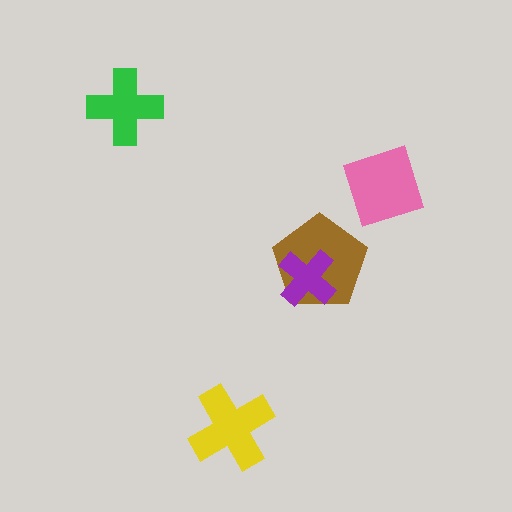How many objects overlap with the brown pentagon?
1 object overlaps with the brown pentagon.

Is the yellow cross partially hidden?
No, no other shape covers it.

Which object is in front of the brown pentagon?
The purple cross is in front of the brown pentagon.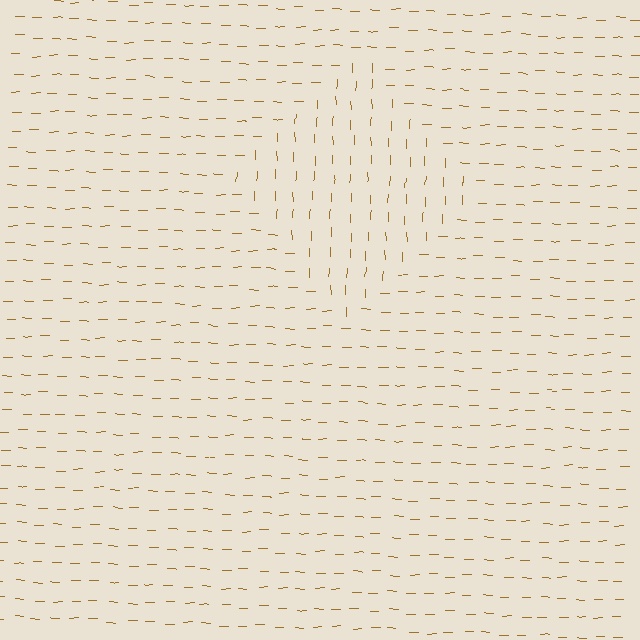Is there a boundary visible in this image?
Yes, there is a texture boundary formed by a change in line orientation.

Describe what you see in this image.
The image is filled with small brown line segments. A diamond region in the image has lines oriented differently from the surrounding lines, creating a visible texture boundary.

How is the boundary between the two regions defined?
The boundary is defined purely by a change in line orientation (approximately 90 degrees difference). All lines are the same color and thickness.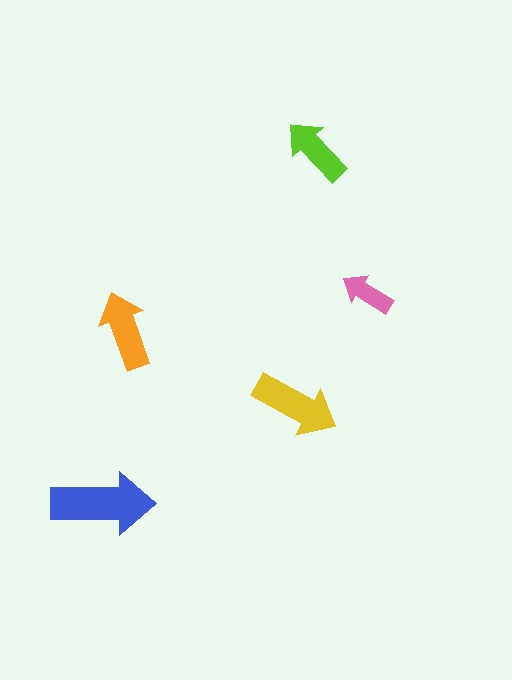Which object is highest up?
The lime arrow is topmost.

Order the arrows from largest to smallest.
the blue one, the yellow one, the orange one, the lime one, the pink one.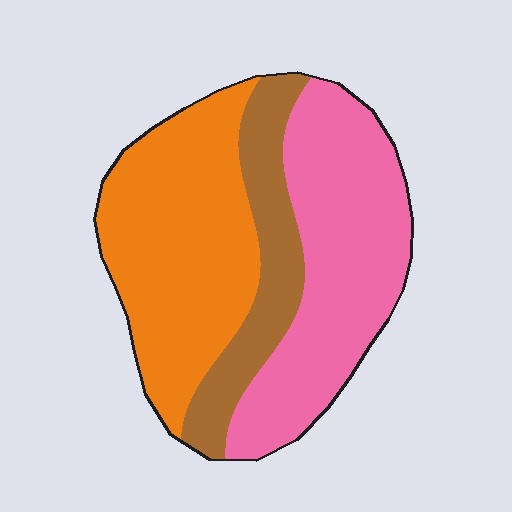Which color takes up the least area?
Brown, at roughly 20%.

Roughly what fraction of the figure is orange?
Orange takes up about two fifths (2/5) of the figure.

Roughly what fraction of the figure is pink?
Pink covers 40% of the figure.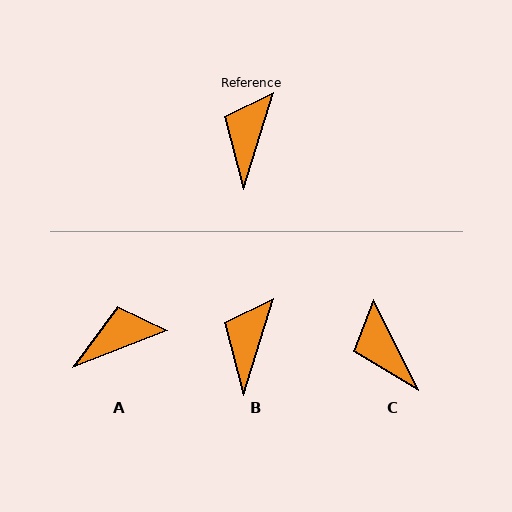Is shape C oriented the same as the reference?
No, it is off by about 44 degrees.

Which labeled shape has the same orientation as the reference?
B.